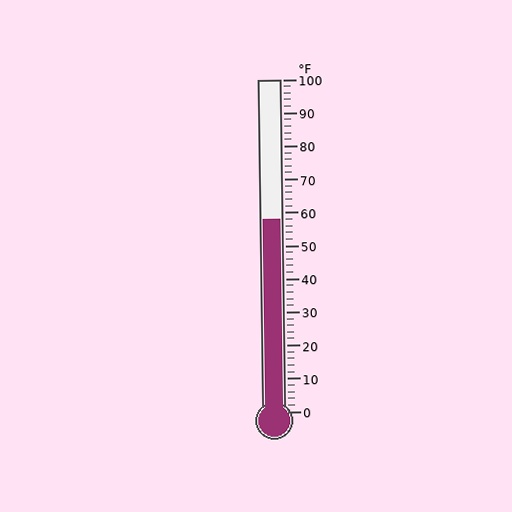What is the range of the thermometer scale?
The thermometer scale ranges from 0°F to 100°F.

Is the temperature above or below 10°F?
The temperature is above 10°F.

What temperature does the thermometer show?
The thermometer shows approximately 58°F.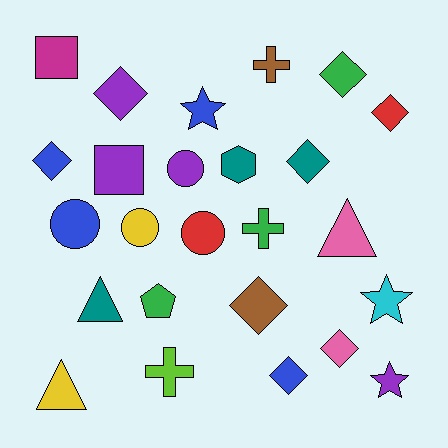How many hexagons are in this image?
There is 1 hexagon.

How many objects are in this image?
There are 25 objects.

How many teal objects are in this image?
There are 3 teal objects.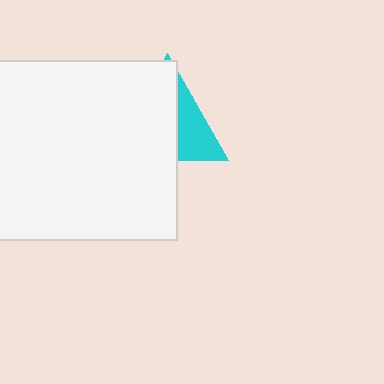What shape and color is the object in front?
The object in front is a white square.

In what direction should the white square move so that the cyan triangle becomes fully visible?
The white square should move left. That is the shortest direction to clear the overlap and leave the cyan triangle fully visible.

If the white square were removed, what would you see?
You would see the complete cyan triangle.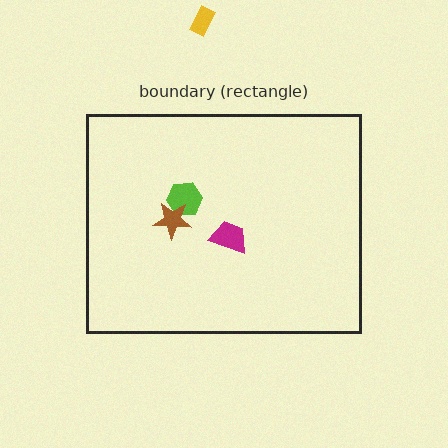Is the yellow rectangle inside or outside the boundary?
Outside.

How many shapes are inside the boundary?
3 inside, 1 outside.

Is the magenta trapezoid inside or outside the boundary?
Inside.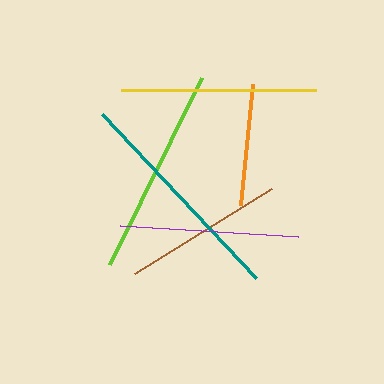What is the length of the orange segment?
The orange segment is approximately 121 pixels long.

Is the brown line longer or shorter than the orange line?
The brown line is longer than the orange line.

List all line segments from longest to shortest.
From longest to shortest: teal, lime, yellow, purple, brown, orange.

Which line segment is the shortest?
The orange line is the shortest at approximately 121 pixels.